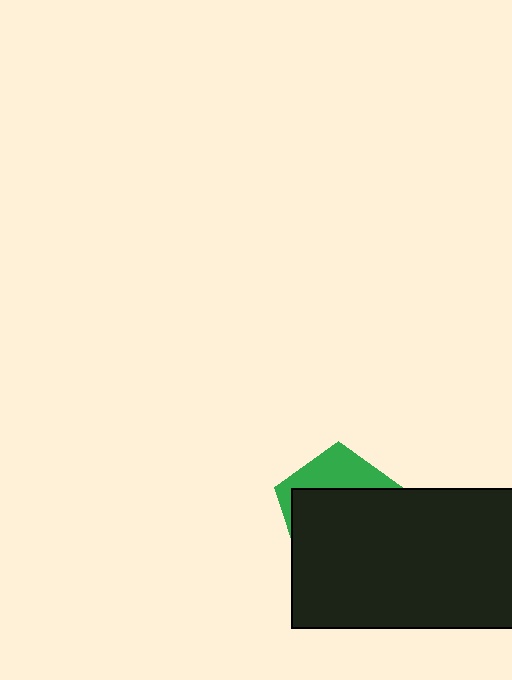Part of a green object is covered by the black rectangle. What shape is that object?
It is a pentagon.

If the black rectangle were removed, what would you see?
You would see the complete green pentagon.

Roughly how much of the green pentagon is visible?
A small part of it is visible (roughly 32%).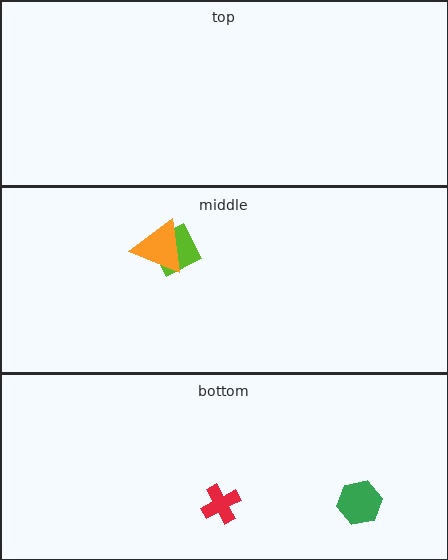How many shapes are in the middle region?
2.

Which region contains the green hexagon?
The bottom region.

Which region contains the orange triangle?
The middle region.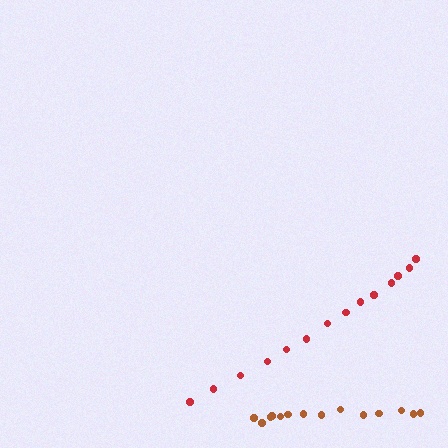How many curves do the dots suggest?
There are 2 distinct paths.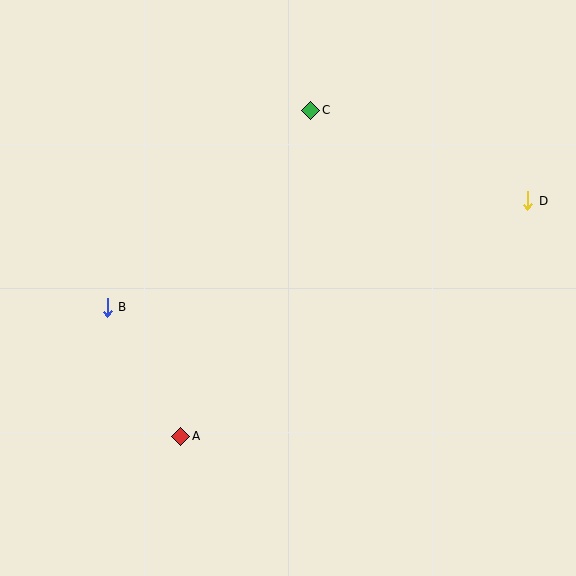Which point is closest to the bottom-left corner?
Point A is closest to the bottom-left corner.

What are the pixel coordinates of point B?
Point B is at (107, 307).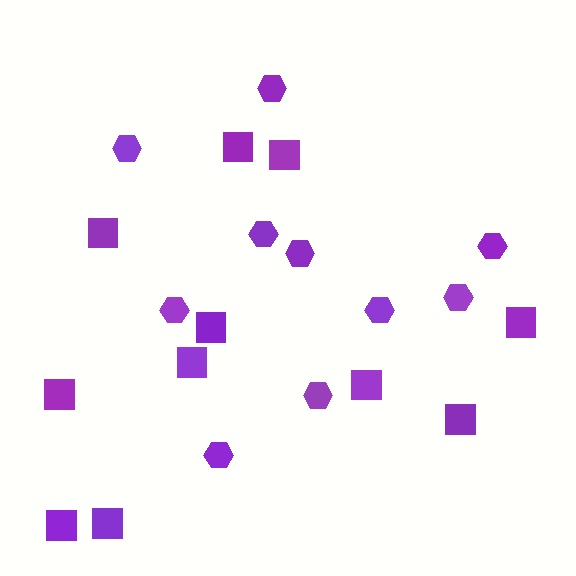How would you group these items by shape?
There are 2 groups: one group of hexagons (10) and one group of squares (11).